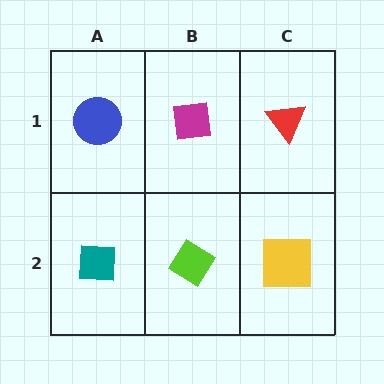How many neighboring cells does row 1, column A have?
2.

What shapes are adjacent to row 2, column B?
A magenta square (row 1, column B), a teal square (row 2, column A), a yellow square (row 2, column C).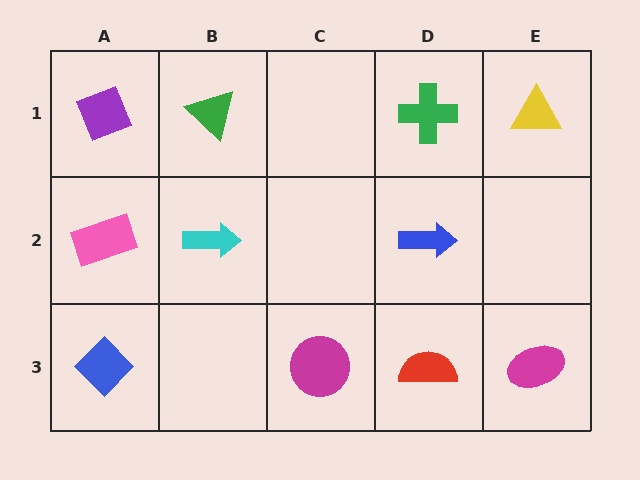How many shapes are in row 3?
4 shapes.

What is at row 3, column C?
A magenta circle.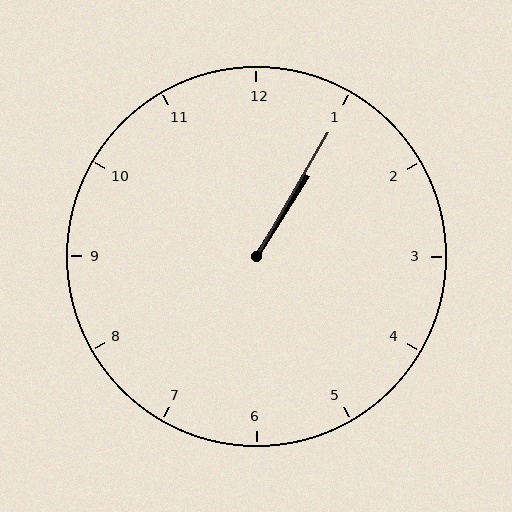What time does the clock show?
1:05.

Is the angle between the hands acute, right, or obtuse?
It is acute.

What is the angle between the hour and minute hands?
Approximately 2 degrees.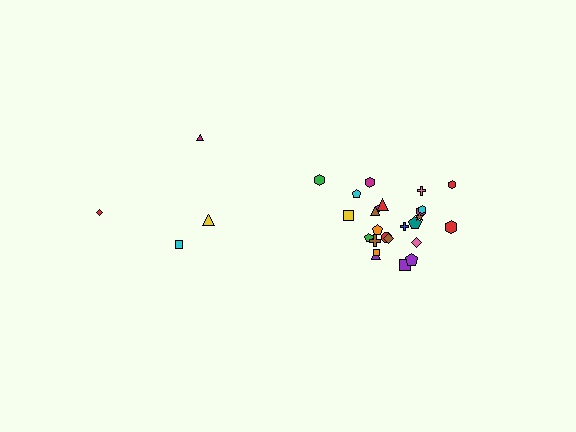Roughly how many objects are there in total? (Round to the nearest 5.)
Roughly 30 objects in total.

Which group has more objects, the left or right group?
The right group.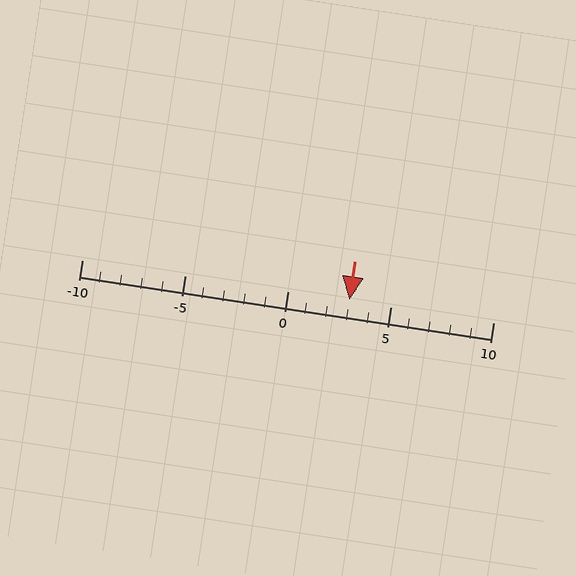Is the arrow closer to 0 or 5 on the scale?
The arrow is closer to 5.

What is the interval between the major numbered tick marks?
The major tick marks are spaced 5 units apart.